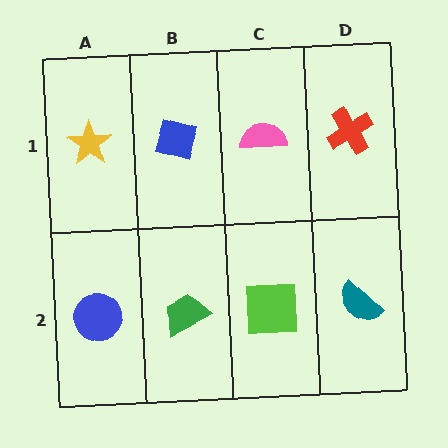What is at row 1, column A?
A yellow star.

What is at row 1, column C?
A pink semicircle.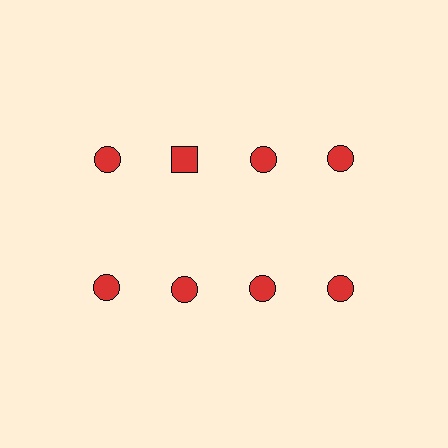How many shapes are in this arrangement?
There are 8 shapes arranged in a grid pattern.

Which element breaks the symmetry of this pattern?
The red square in the top row, second from left column breaks the symmetry. All other shapes are red circles.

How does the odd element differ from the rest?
It has a different shape: square instead of circle.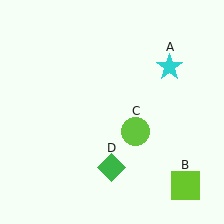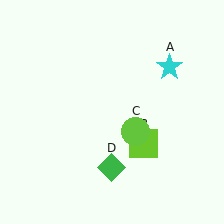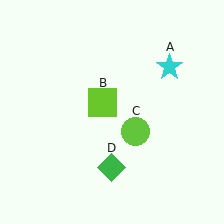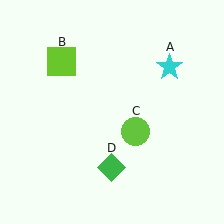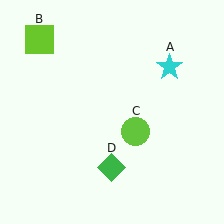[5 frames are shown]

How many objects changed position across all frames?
1 object changed position: lime square (object B).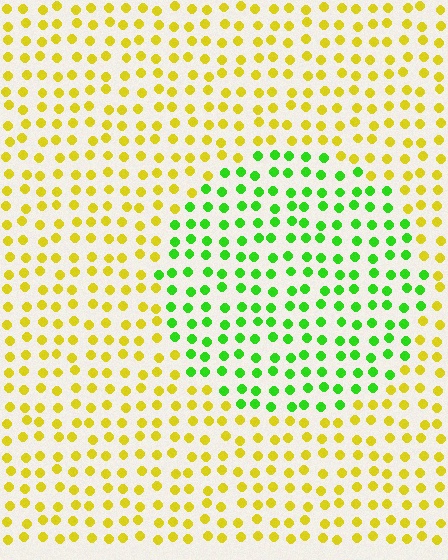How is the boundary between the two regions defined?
The boundary is defined purely by a slight shift in hue (about 58 degrees). Spacing, size, and orientation are identical on both sides.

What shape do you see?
I see a circle.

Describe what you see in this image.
The image is filled with small yellow elements in a uniform arrangement. A circle-shaped region is visible where the elements are tinted to a slightly different hue, forming a subtle color boundary.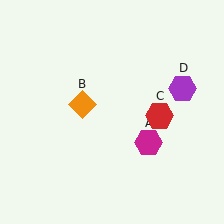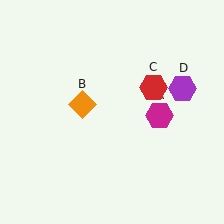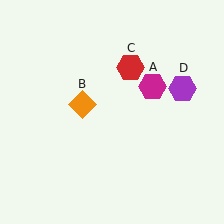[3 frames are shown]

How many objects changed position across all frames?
2 objects changed position: magenta hexagon (object A), red hexagon (object C).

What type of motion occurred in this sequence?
The magenta hexagon (object A), red hexagon (object C) rotated counterclockwise around the center of the scene.